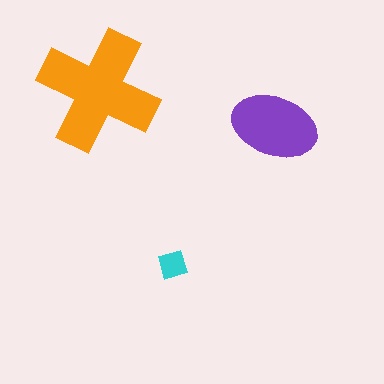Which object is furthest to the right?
The purple ellipse is rightmost.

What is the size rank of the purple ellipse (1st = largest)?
2nd.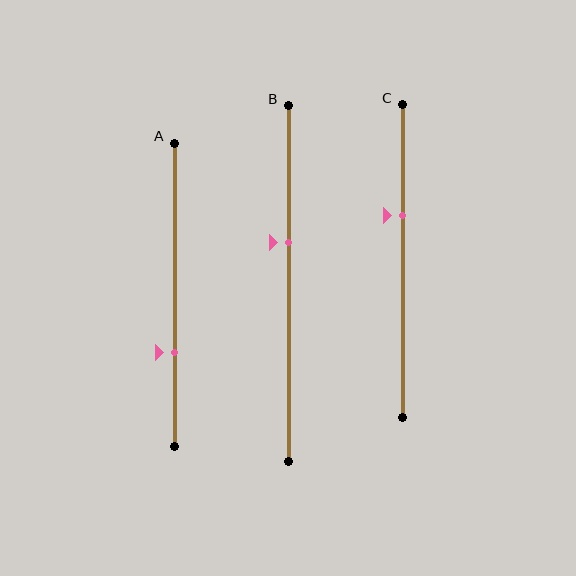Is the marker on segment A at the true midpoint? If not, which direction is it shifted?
No, the marker on segment A is shifted downward by about 19% of the segment length.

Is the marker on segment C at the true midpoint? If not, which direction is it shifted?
No, the marker on segment C is shifted upward by about 15% of the segment length.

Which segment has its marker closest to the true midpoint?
Segment B has its marker closest to the true midpoint.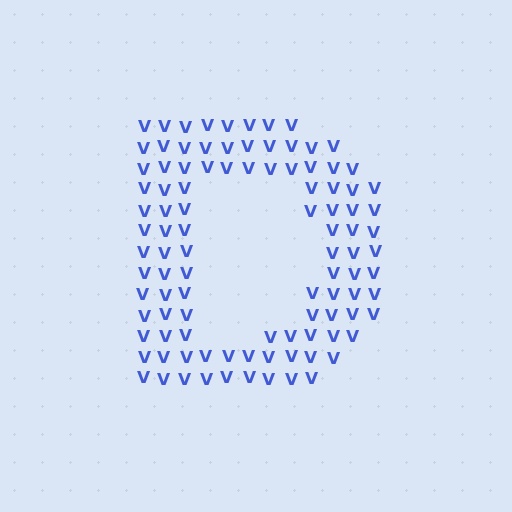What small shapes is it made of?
It is made of small letter V's.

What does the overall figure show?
The overall figure shows the letter D.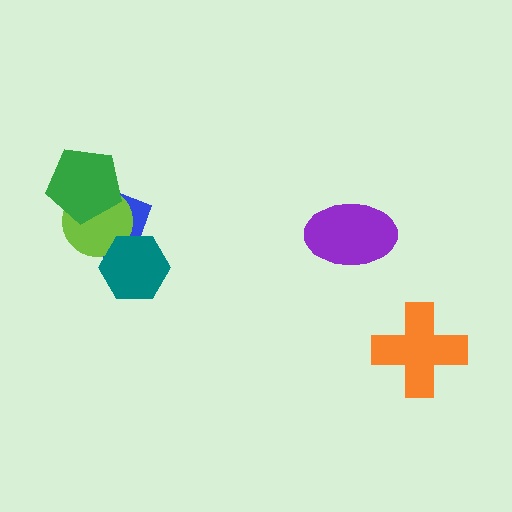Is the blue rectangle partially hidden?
Yes, it is partially covered by another shape.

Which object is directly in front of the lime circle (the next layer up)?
The green pentagon is directly in front of the lime circle.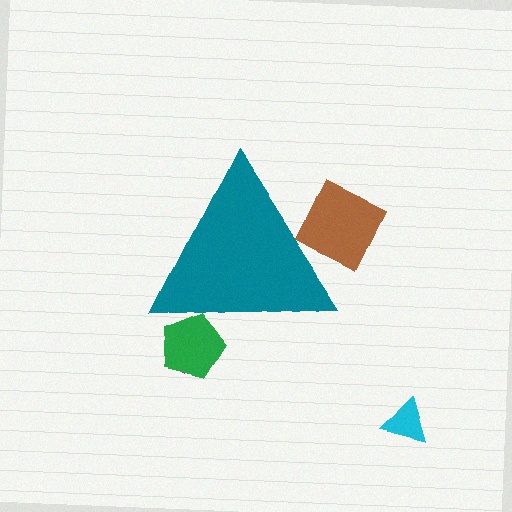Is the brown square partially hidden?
Yes, the brown square is partially hidden behind the teal triangle.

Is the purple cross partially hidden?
Yes, the purple cross is partially hidden behind the teal triangle.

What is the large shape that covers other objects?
A teal triangle.